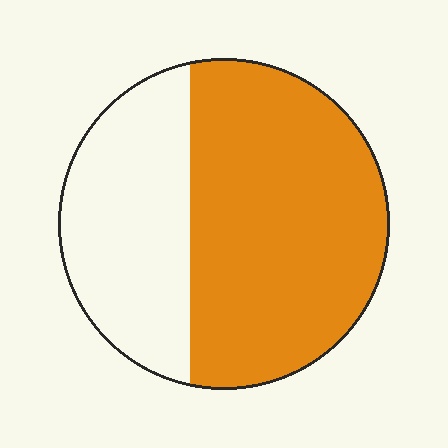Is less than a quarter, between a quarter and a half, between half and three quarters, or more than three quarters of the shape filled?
Between half and three quarters.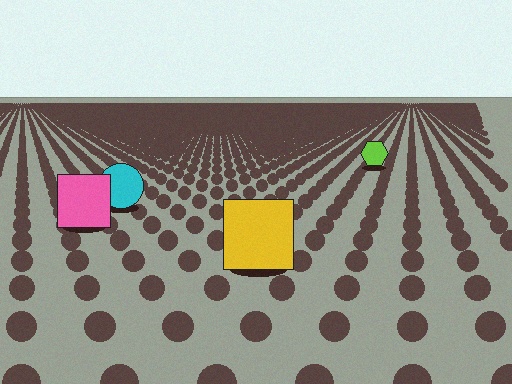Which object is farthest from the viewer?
The lime hexagon is farthest from the viewer. It appears smaller and the ground texture around it is denser.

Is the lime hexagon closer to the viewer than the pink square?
No. The pink square is closer — you can tell from the texture gradient: the ground texture is coarser near it.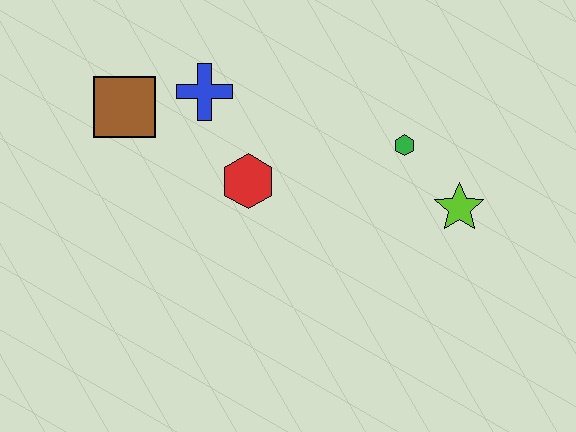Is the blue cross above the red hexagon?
Yes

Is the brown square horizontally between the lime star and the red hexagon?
No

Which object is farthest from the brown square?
The lime star is farthest from the brown square.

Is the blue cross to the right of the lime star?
No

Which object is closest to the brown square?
The blue cross is closest to the brown square.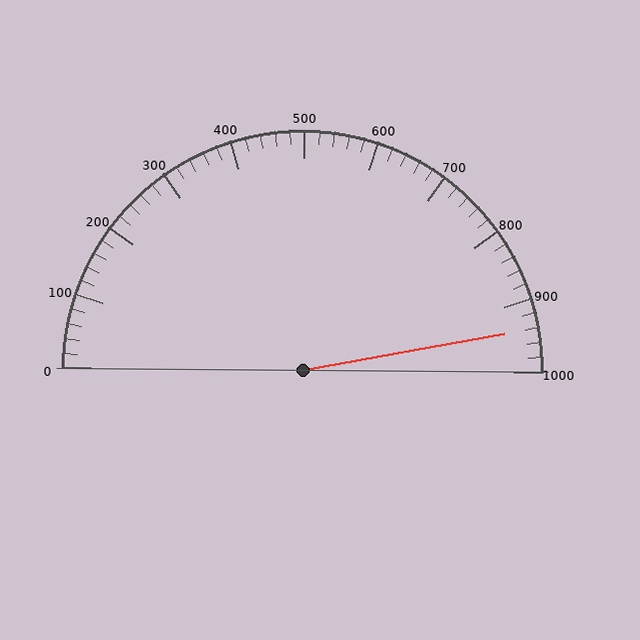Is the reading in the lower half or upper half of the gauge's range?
The reading is in the upper half of the range (0 to 1000).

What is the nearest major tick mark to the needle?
The nearest major tick mark is 900.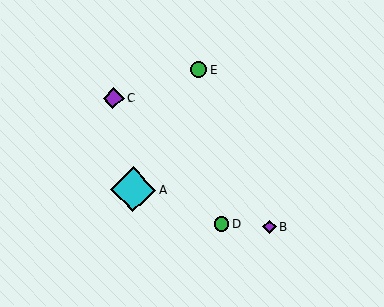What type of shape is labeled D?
Shape D is a green circle.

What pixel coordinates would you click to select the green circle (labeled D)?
Click at (222, 224) to select the green circle D.